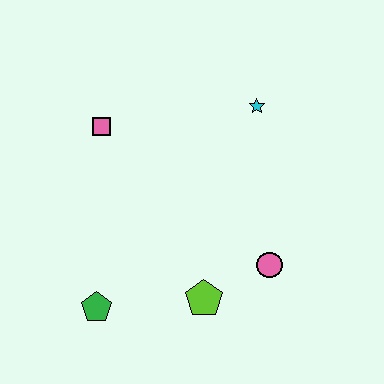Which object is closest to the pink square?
The cyan star is closest to the pink square.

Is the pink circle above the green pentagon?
Yes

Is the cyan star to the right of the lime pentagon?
Yes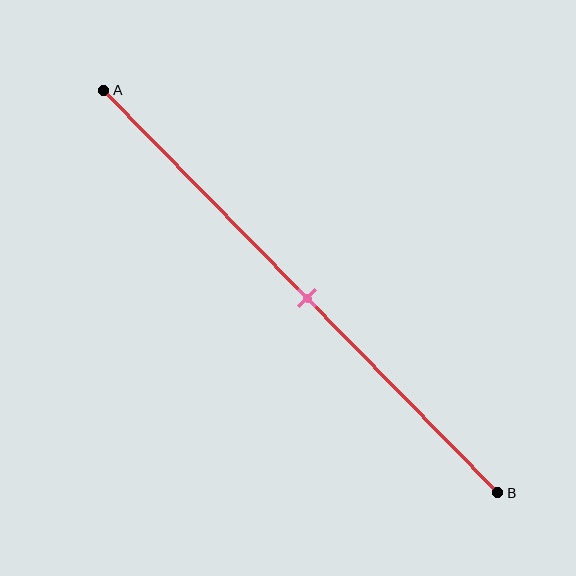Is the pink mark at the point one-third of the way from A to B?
No, the mark is at about 50% from A, not at the 33% one-third point.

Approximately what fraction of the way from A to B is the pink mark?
The pink mark is approximately 50% of the way from A to B.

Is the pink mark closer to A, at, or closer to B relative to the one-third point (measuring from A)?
The pink mark is closer to point B than the one-third point of segment AB.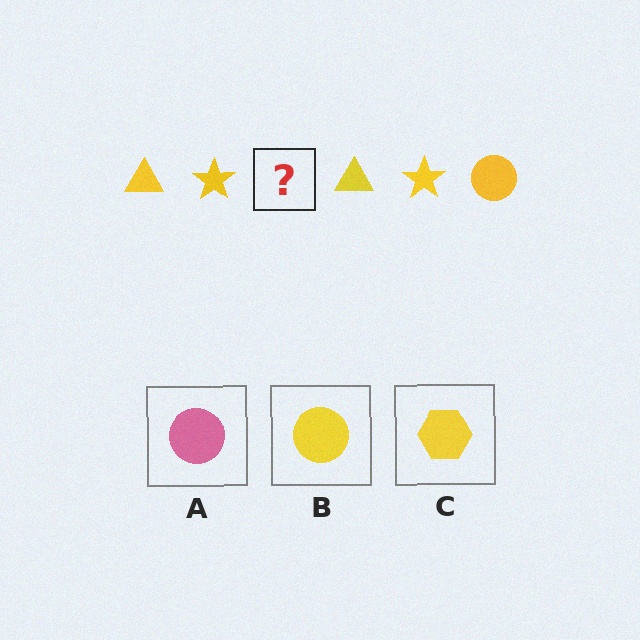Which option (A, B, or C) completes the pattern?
B.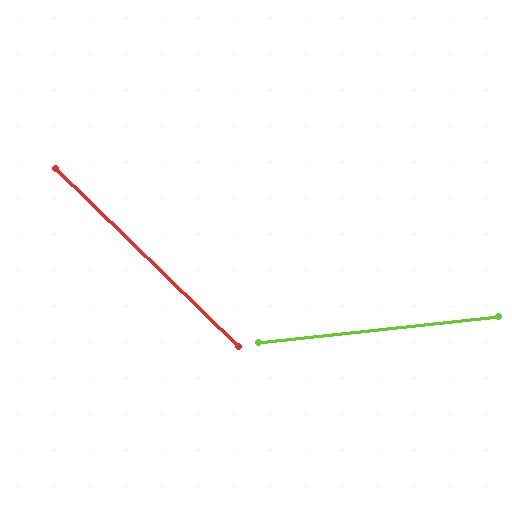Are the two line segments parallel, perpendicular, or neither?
Neither parallel nor perpendicular — they differ by about 50°.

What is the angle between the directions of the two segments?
Approximately 50 degrees.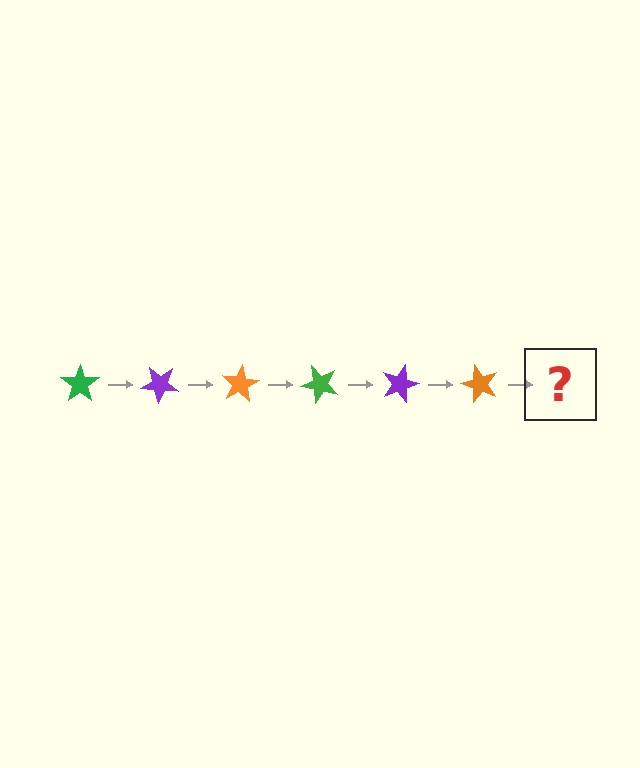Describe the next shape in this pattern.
It should be a green star, rotated 240 degrees from the start.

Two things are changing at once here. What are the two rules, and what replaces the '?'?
The two rules are that it rotates 40 degrees each step and the color cycles through green, purple, and orange. The '?' should be a green star, rotated 240 degrees from the start.